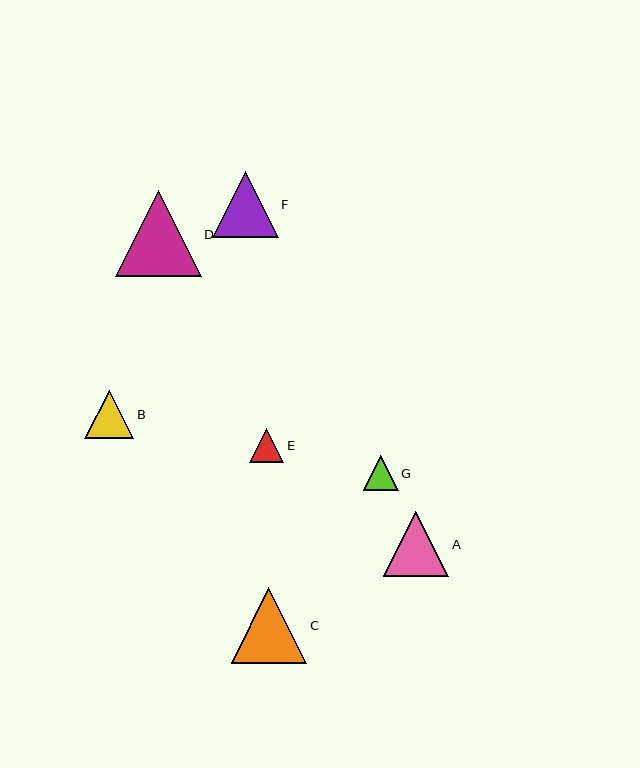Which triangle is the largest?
Triangle D is the largest with a size of approximately 86 pixels.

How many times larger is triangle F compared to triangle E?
Triangle F is approximately 1.9 times the size of triangle E.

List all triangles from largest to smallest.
From largest to smallest: D, C, A, F, B, G, E.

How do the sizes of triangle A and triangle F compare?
Triangle A and triangle F are approximately the same size.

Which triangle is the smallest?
Triangle E is the smallest with a size of approximately 34 pixels.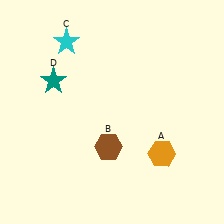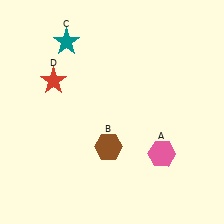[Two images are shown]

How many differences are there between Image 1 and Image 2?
There are 3 differences between the two images.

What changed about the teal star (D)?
In Image 1, D is teal. In Image 2, it changed to red.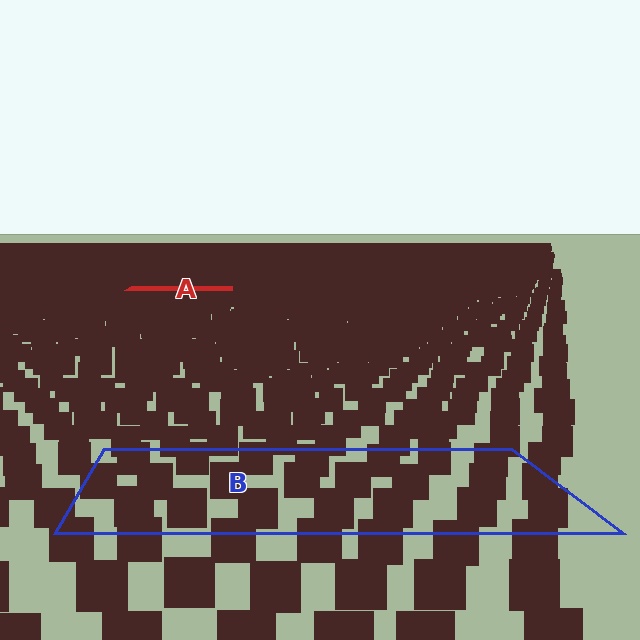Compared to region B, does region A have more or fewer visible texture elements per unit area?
Region A has more texture elements per unit area — they are packed more densely because it is farther away.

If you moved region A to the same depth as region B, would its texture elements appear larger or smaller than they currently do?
They would appear larger. At a closer depth, the same texture elements are projected at a bigger on-screen size.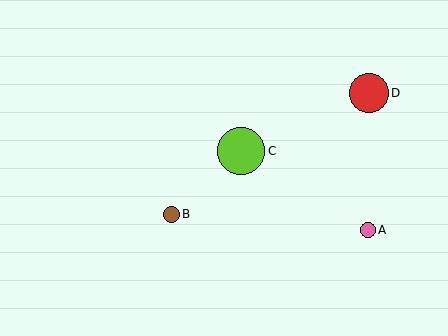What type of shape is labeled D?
Shape D is a red circle.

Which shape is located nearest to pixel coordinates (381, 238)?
The pink circle (labeled A) at (368, 230) is nearest to that location.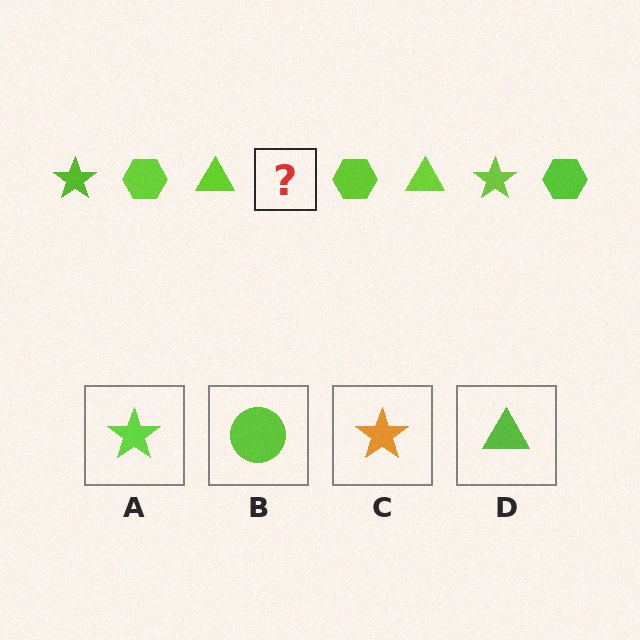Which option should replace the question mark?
Option A.